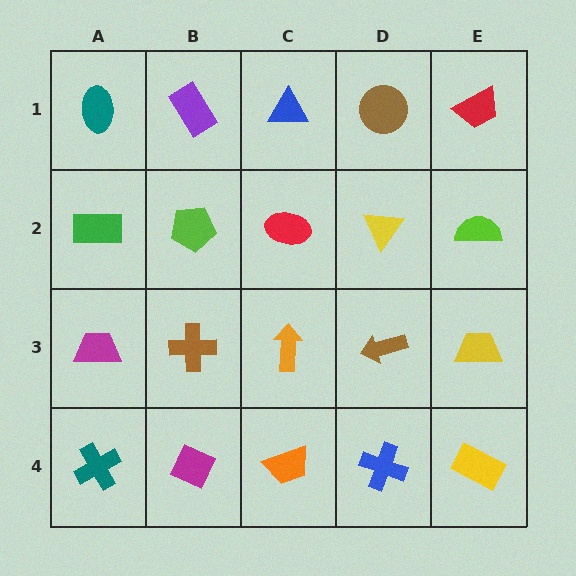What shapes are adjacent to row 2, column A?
A teal ellipse (row 1, column A), a magenta trapezoid (row 3, column A), a lime pentagon (row 2, column B).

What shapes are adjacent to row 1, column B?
A lime pentagon (row 2, column B), a teal ellipse (row 1, column A), a blue triangle (row 1, column C).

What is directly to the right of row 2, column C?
A yellow triangle.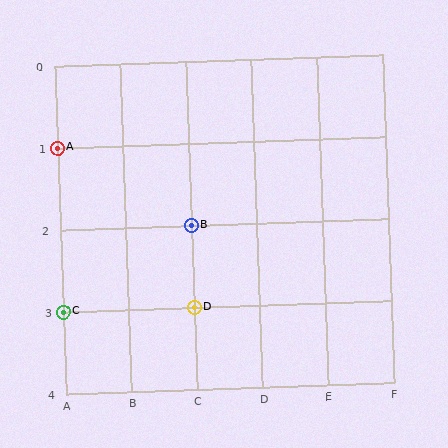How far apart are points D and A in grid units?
Points D and A are 2 columns and 2 rows apart (about 2.8 grid units diagonally).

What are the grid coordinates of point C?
Point C is at grid coordinates (A, 3).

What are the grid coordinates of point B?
Point B is at grid coordinates (C, 2).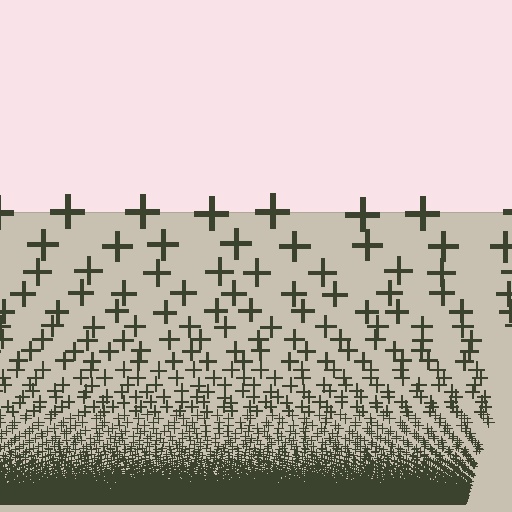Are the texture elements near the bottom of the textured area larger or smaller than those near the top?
Smaller. The gradient is inverted — elements near the bottom are smaller and denser.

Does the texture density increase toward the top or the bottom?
Density increases toward the bottom.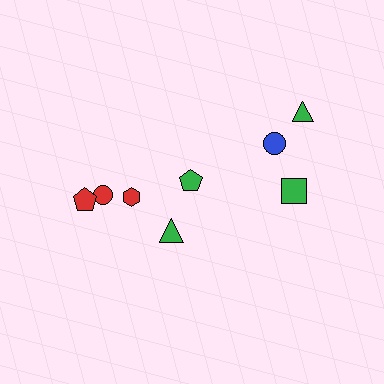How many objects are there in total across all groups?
There are 8 objects.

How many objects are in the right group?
There are 3 objects.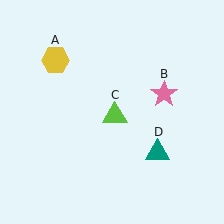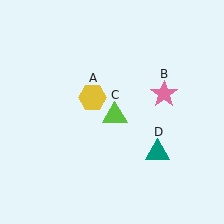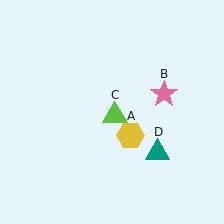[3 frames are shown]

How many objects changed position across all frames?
1 object changed position: yellow hexagon (object A).